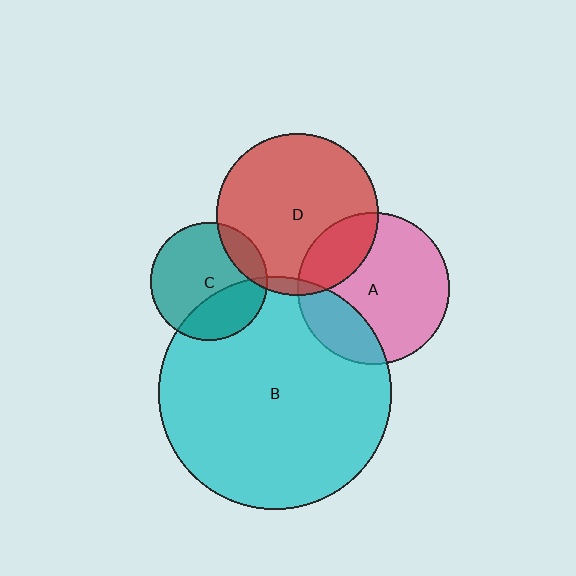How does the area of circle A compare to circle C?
Approximately 1.7 times.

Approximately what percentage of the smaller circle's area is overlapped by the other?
Approximately 20%.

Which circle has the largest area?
Circle B (cyan).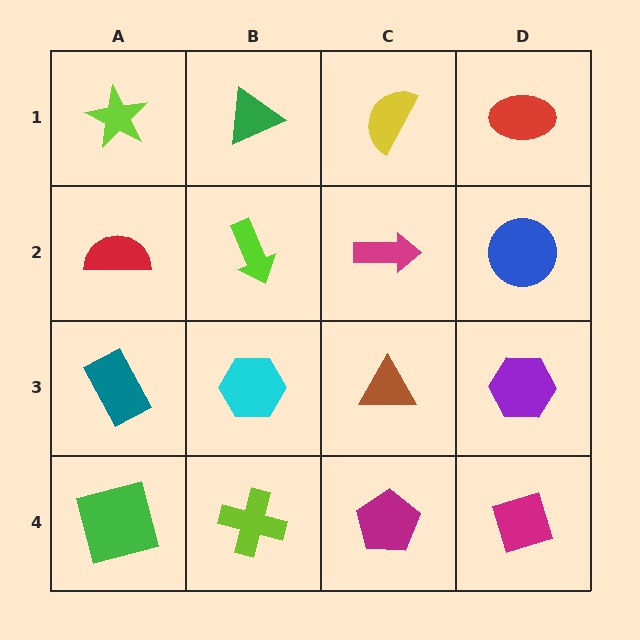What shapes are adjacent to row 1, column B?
A lime arrow (row 2, column B), a lime star (row 1, column A), a yellow semicircle (row 1, column C).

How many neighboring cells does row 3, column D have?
3.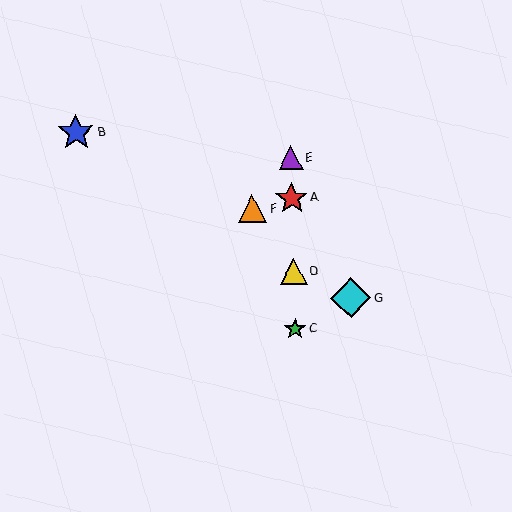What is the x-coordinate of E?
Object E is at x≈290.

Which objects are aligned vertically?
Objects A, C, D, E are aligned vertically.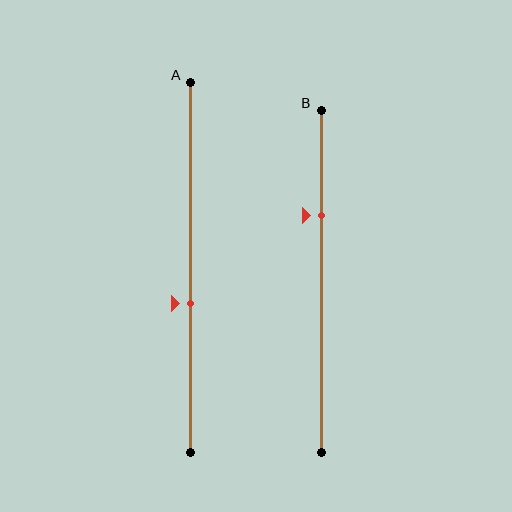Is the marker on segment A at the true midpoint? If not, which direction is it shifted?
No, the marker on segment A is shifted downward by about 10% of the segment length.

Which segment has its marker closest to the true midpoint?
Segment A has its marker closest to the true midpoint.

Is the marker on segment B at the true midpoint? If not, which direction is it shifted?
No, the marker on segment B is shifted upward by about 19% of the segment length.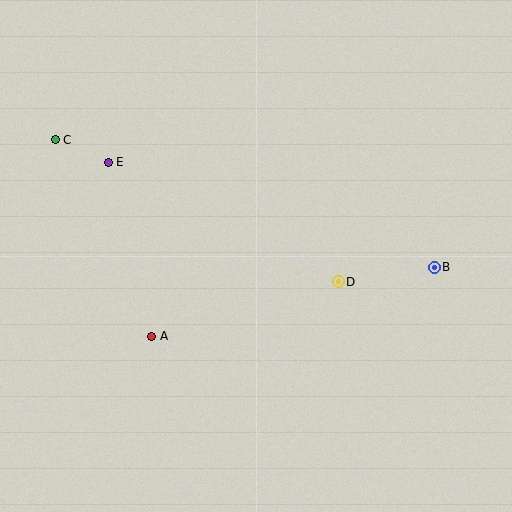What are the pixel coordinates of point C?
Point C is at (55, 140).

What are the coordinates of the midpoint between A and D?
The midpoint between A and D is at (245, 309).